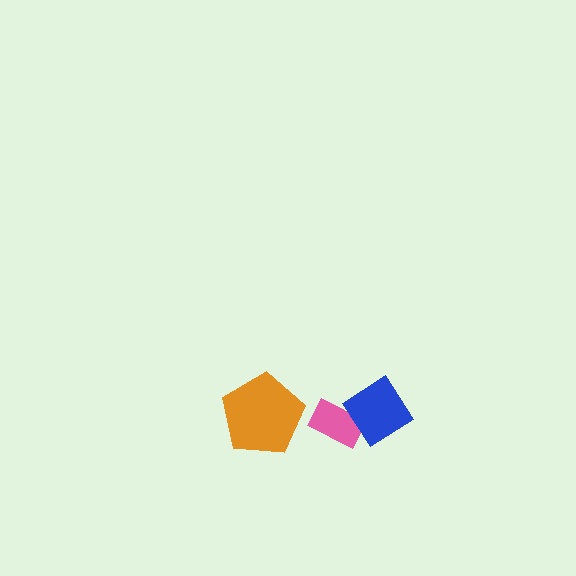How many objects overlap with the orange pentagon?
0 objects overlap with the orange pentagon.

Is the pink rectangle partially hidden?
Yes, it is partially covered by another shape.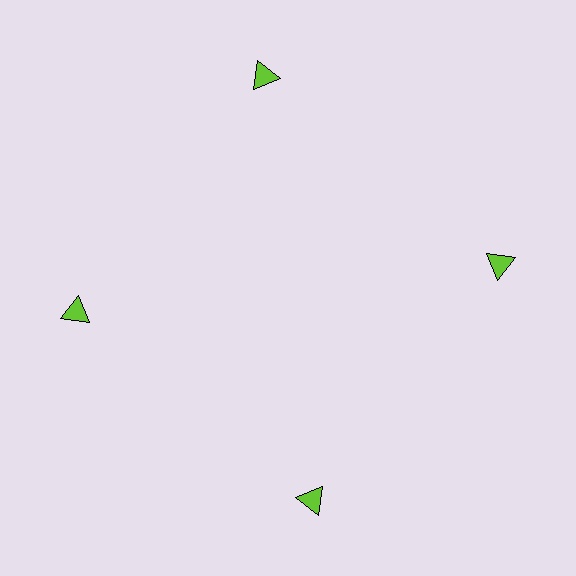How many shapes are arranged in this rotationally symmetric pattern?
There are 4 shapes, arranged in 4 groups of 1.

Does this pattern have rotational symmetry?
Yes, this pattern has 4-fold rotational symmetry. It looks the same after rotating 90 degrees around the center.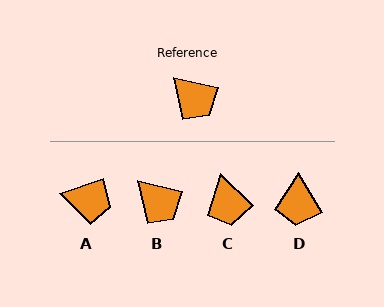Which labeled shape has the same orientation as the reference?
B.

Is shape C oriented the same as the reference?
No, it is off by about 30 degrees.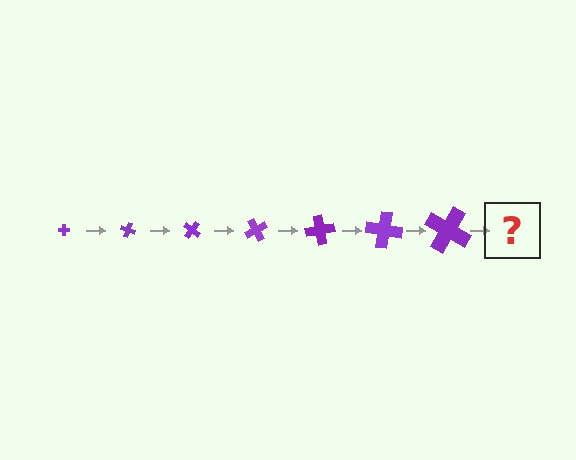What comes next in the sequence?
The next element should be a cross, larger than the previous one and rotated 140 degrees from the start.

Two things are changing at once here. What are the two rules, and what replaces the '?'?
The two rules are that the cross grows larger each step and it rotates 20 degrees each step. The '?' should be a cross, larger than the previous one and rotated 140 degrees from the start.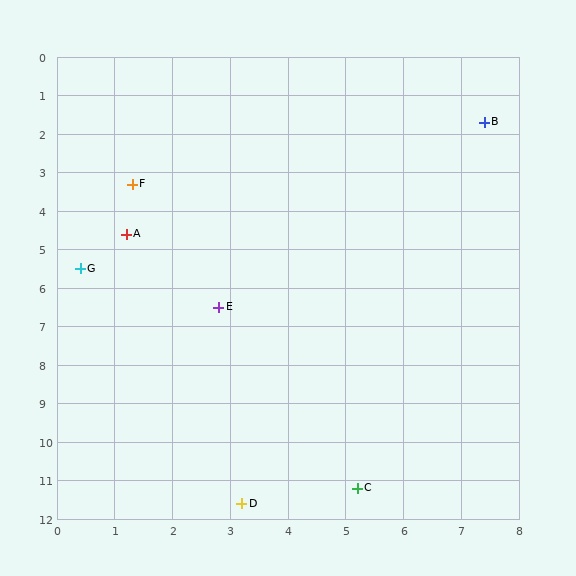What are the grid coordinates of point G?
Point G is at approximately (0.4, 5.5).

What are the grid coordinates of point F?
Point F is at approximately (1.3, 3.3).